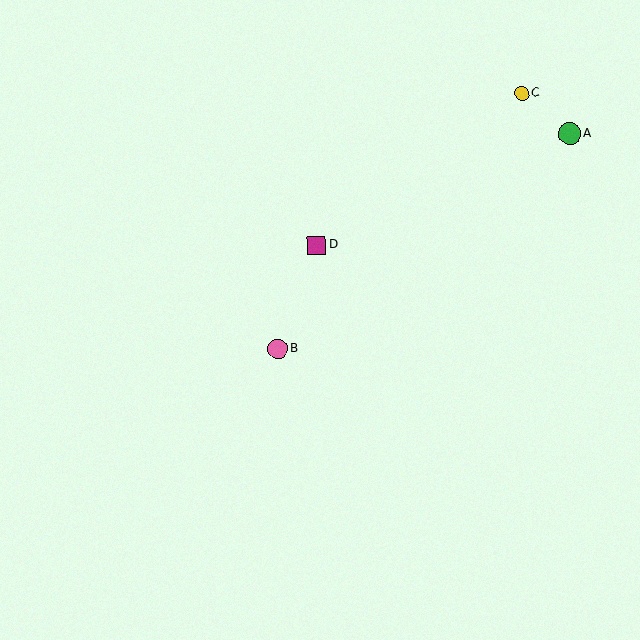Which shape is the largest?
The green circle (labeled A) is the largest.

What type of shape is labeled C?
Shape C is a yellow circle.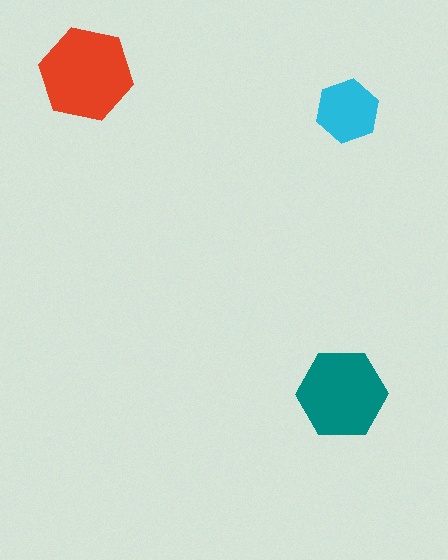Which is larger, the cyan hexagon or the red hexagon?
The red one.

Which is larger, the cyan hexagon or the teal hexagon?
The teal one.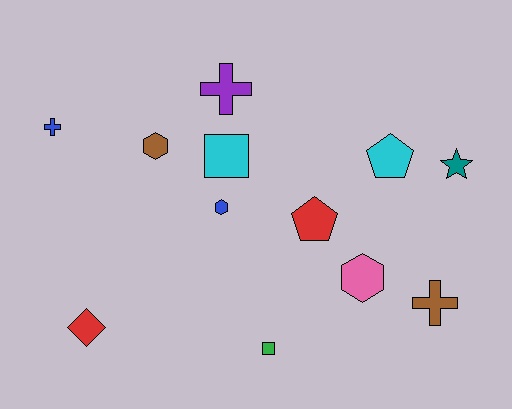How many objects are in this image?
There are 12 objects.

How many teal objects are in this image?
There is 1 teal object.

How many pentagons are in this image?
There are 2 pentagons.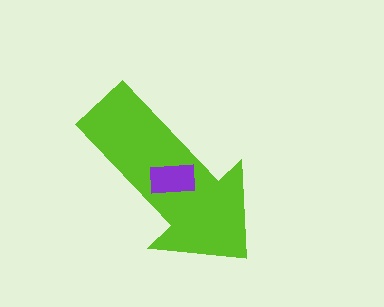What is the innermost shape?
The purple rectangle.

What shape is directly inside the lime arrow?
The purple rectangle.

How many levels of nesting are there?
2.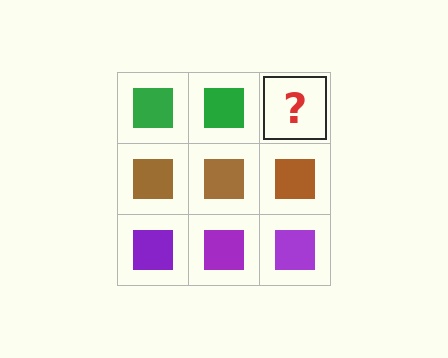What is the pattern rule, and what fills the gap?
The rule is that each row has a consistent color. The gap should be filled with a green square.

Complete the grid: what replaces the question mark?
The question mark should be replaced with a green square.